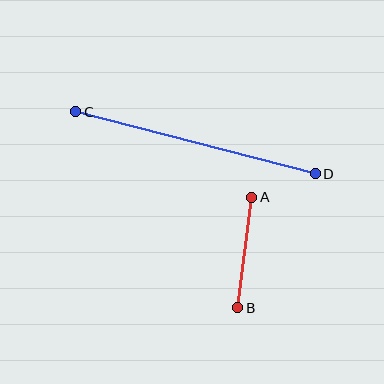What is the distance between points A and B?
The distance is approximately 112 pixels.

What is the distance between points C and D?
The distance is approximately 248 pixels.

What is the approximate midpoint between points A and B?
The midpoint is at approximately (245, 252) pixels.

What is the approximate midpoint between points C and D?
The midpoint is at approximately (195, 143) pixels.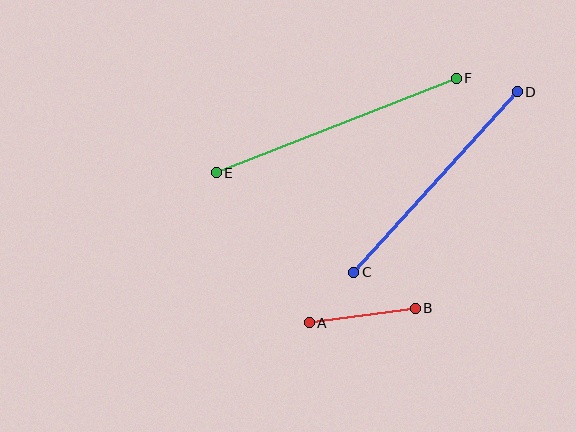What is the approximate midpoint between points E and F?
The midpoint is at approximately (336, 125) pixels.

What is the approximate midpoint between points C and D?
The midpoint is at approximately (435, 182) pixels.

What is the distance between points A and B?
The distance is approximately 107 pixels.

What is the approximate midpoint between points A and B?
The midpoint is at approximately (362, 316) pixels.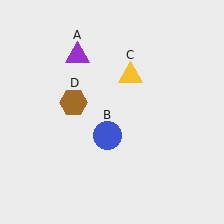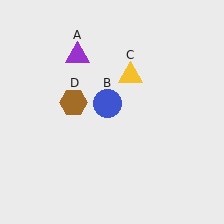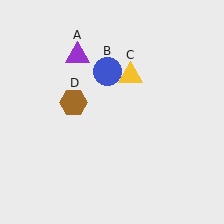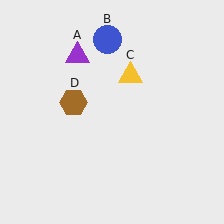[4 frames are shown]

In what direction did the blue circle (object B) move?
The blue circle (object B) moved up.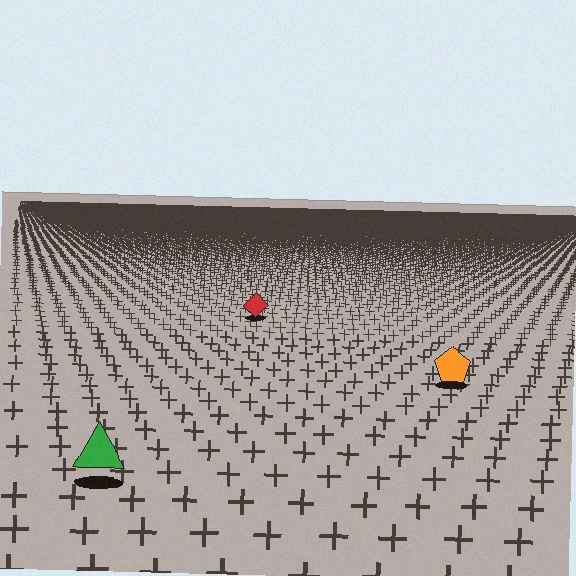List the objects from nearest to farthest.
From nearest to farthest: the green triangle, the orange pentagon, the red diamond.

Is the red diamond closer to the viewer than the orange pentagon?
No. The orange pentagon is closer — you can tell from the texture gradient: the ground texture is coarser near it.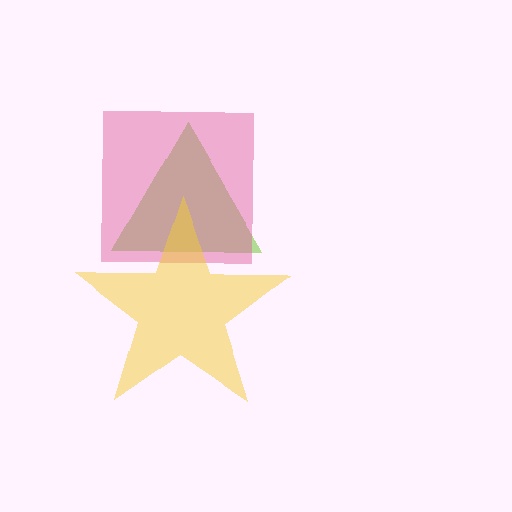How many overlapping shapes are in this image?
There are 3 overlapping shapes in the image.